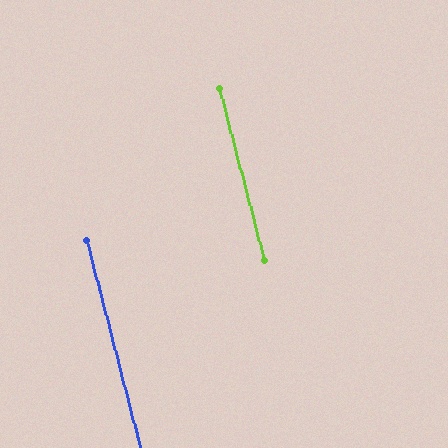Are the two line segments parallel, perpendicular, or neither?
Parallel — their directions differ by only 0.1°.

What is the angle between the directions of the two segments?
Approximately 0 degrees.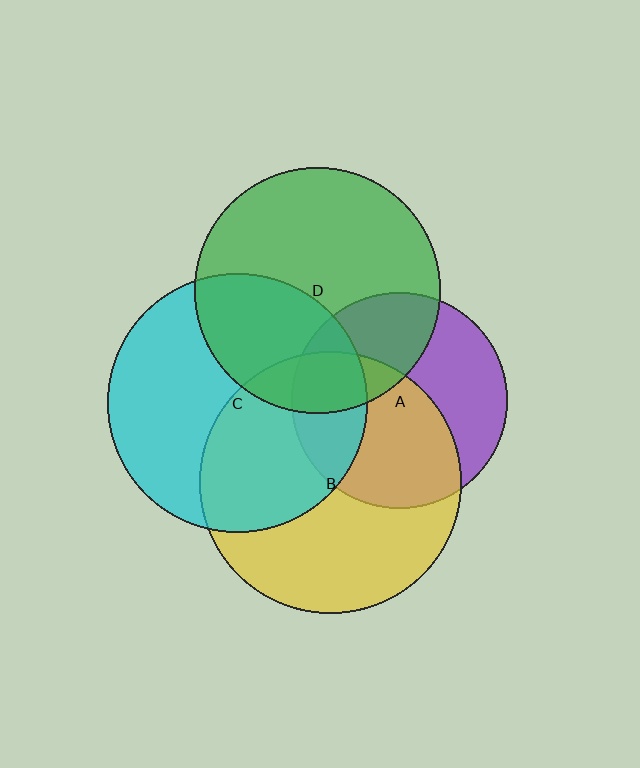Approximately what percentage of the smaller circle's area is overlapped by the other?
Approximately 15%.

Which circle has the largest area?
Circle B (yellow).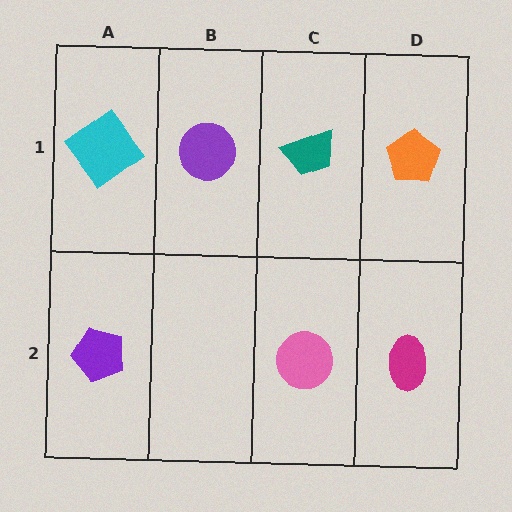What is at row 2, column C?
A pink circle.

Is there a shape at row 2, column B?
No, that cell is empty.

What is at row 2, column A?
A purple pentagon.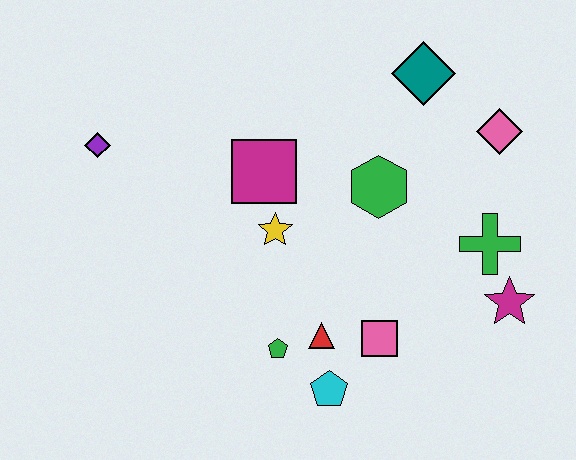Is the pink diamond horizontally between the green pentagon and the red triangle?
No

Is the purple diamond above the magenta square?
Yes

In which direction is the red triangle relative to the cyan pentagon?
The red triangle is above the cyan pentagon.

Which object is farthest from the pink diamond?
The purple diamond is farthest from the pink diamond.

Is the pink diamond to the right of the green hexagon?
Yes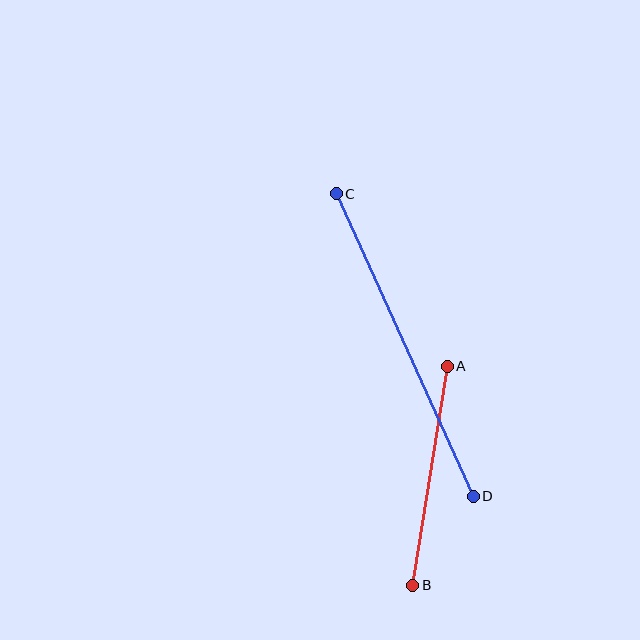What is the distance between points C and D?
The distance is approximately 332 pixels.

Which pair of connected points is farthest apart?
Points C and D are farthest apart.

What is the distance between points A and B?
The distance is approximately 221 pixels.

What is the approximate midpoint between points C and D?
The midpoint is at approximately (405, 345) pixels.